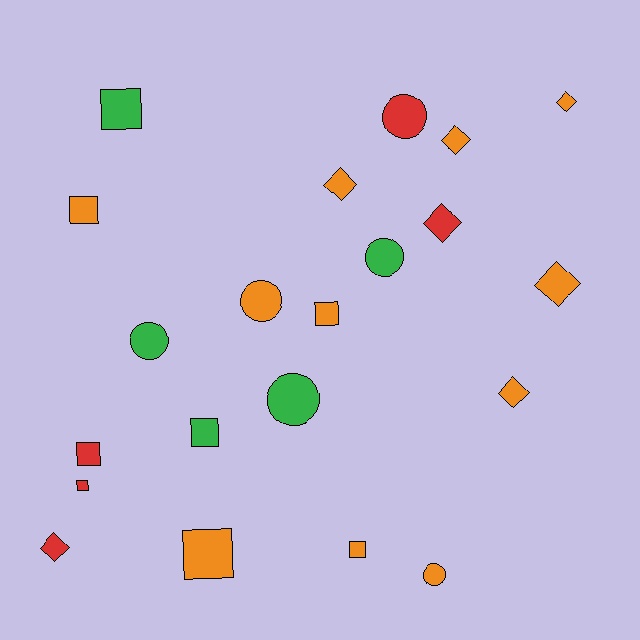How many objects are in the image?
There are 21 objects.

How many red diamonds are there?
There are 2 red diamonds.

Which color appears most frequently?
Orange, with 11 objects.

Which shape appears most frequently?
Square, with 8 objects.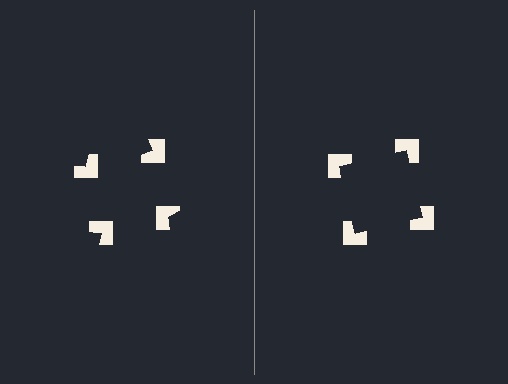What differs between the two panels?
The notched squares are positioned identically on both sides; only the wedge orientations differ. On the right they align to a square; on the left they are misaligned.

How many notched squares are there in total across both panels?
8 — 4 on each side.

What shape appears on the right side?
An illusory square.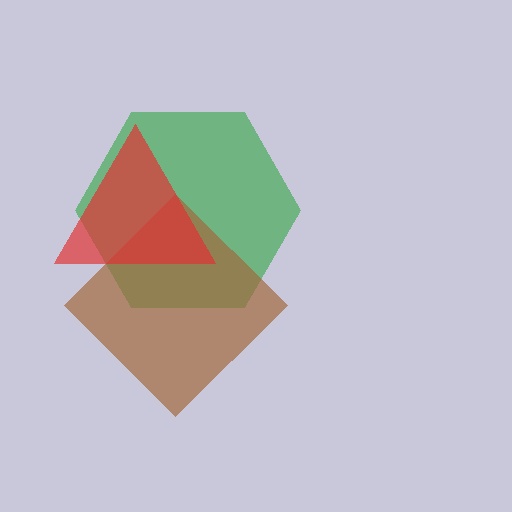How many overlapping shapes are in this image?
There are 3 overlapping shapes in the image.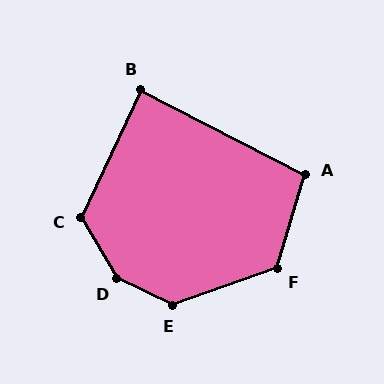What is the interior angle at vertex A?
Approximately 101 degrees (obtuse).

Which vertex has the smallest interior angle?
B, at approximately 88 degrees.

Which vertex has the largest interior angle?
D, at approximately 146 degrees.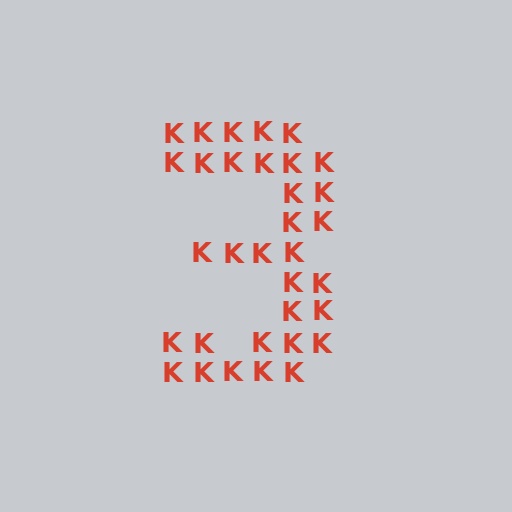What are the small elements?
The small elements are letter K's.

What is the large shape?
The large shape is the digit 3.